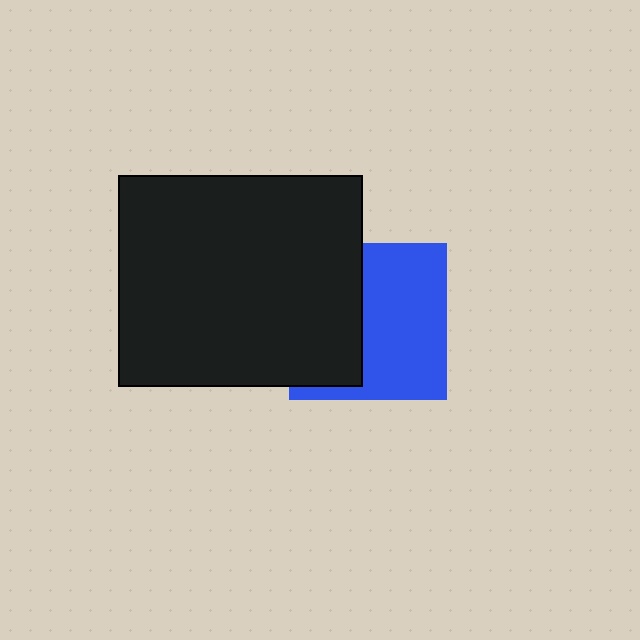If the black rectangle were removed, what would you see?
You would see the complete blue square.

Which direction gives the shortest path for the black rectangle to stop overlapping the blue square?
Moving left gives the shortest separation.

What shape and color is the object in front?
The object in front is a black rectangle.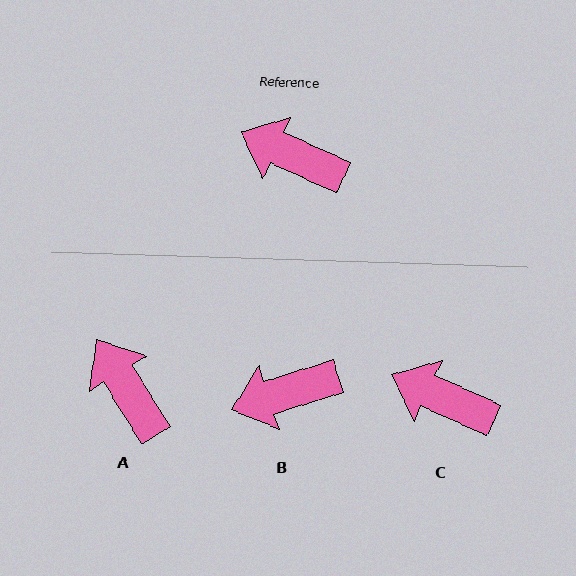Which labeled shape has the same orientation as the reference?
C.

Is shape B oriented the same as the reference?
No, it is off by about 42 degrees.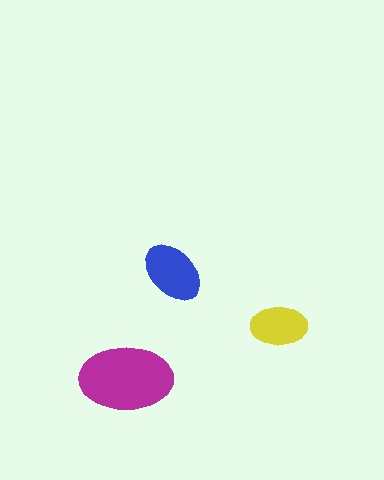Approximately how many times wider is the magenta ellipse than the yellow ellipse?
About 1.5 times wider.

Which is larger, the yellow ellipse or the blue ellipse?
The blue one.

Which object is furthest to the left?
The magenta ellipse is leftmost.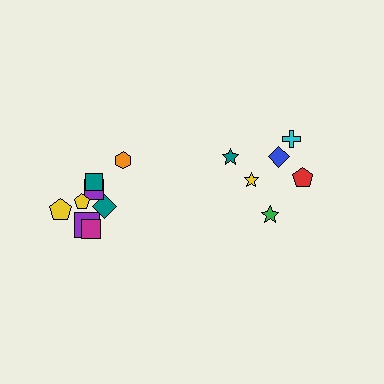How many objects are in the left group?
There are 8 objects.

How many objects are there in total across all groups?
There are 14 objects.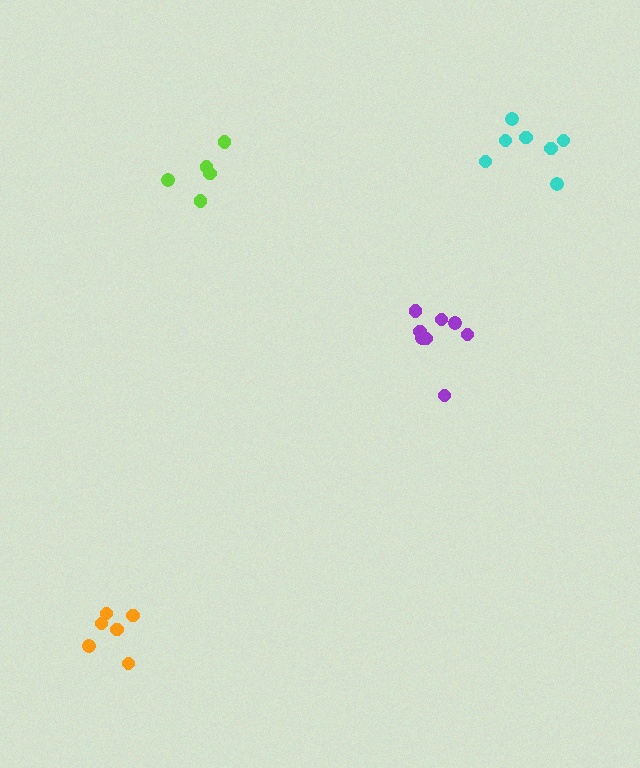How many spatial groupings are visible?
There are 4 spatial groupings.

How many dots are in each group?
Group 1: 6 dots, Group 2: 8 dots, Group 3: 7 dots, Group 4: 5 dots (26 total).